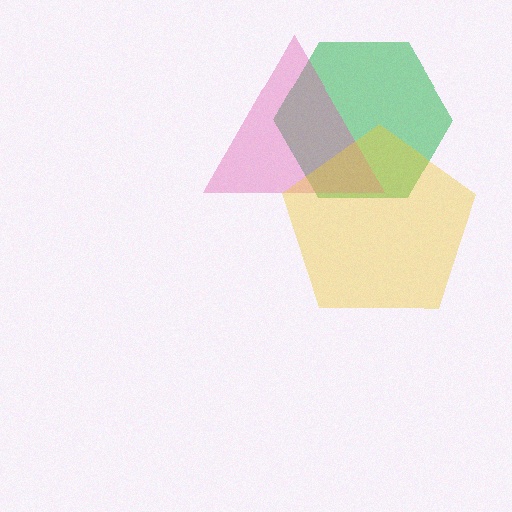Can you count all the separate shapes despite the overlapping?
Yes, there are 3 separate shapes.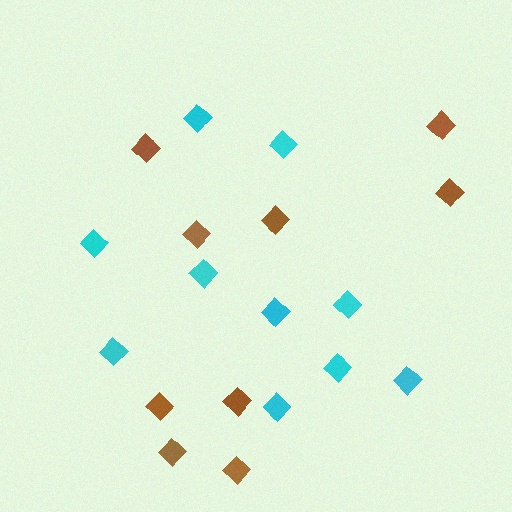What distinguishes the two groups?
There are 2 groups: one group of brown diamonds (9) and one group of cyan diamonds (10).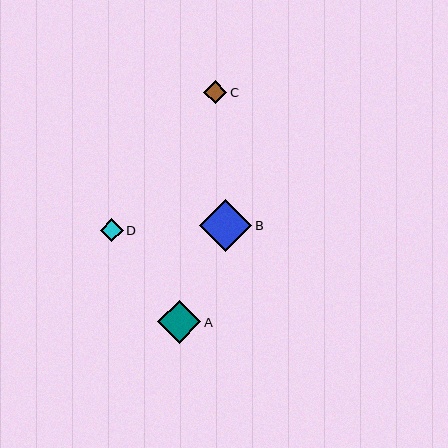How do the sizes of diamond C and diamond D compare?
Diamond C and diamond D are approximately the same size.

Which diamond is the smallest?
Diamond D is the smallest with a size of approximately 23 pixels.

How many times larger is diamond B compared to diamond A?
Diamond B is approximately 1.2 times the size of diamond A.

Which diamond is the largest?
Diamond B is the largest with a size of approximately 52 pixels.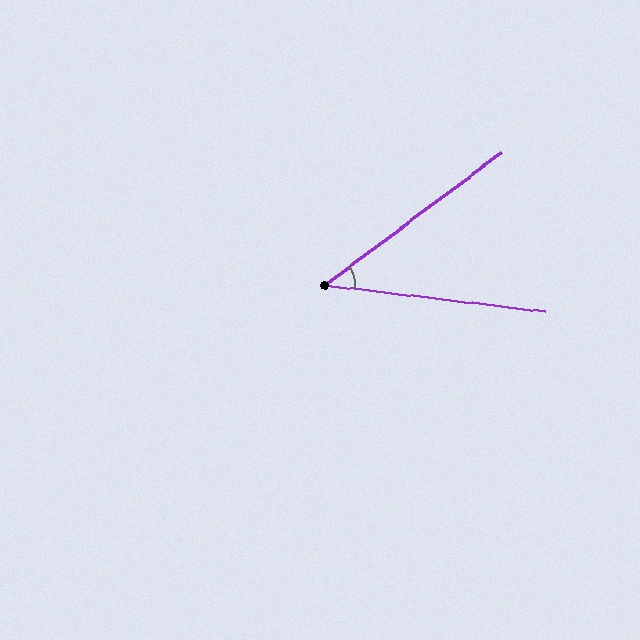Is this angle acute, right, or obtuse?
It is acute.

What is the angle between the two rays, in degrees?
Approximately 44 degrees.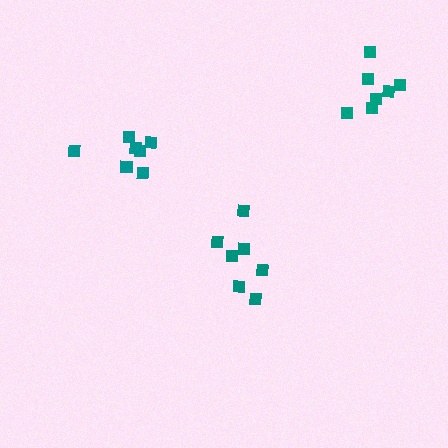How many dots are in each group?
Group 1: 7 dots, Group 2: 7 dots, Group 3: 7 dots (21 total).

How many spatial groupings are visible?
There are 3 spatial groupings.